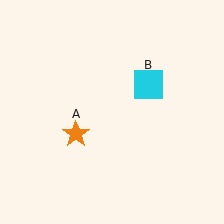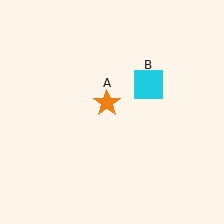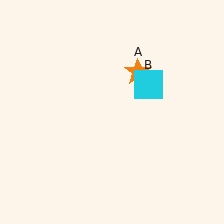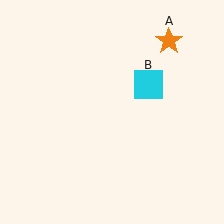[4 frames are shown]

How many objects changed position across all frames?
1 object changed position: orange star (object A).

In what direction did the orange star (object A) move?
The orange star (object A) moved up and to the right.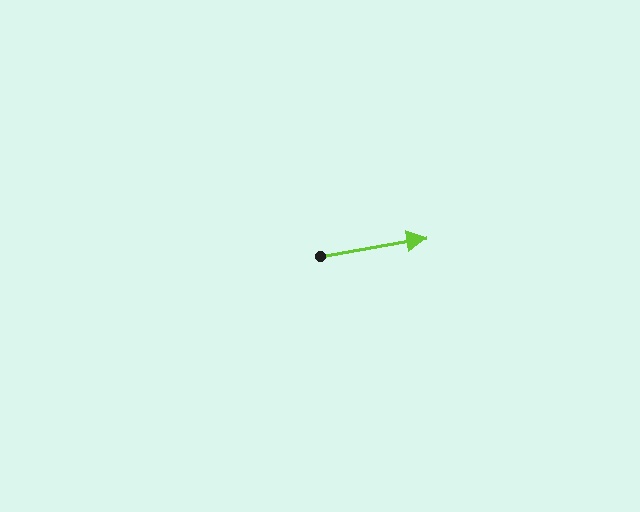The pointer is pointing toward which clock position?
Roughly 3 o'clock.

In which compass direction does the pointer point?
East.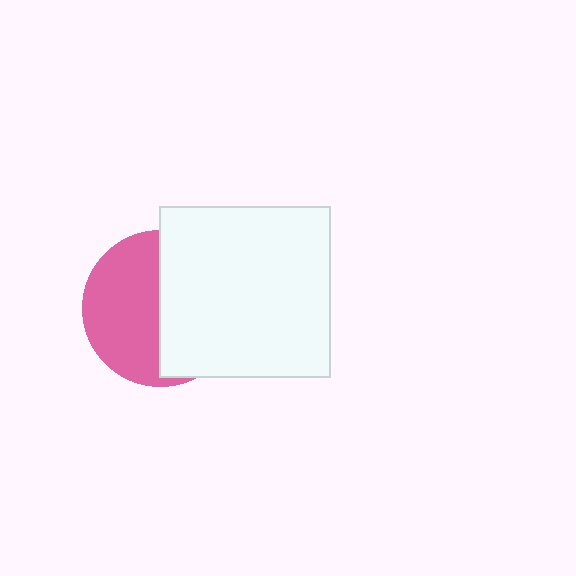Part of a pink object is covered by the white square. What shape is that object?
It is a circle.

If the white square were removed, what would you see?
You would see the complete pink circle.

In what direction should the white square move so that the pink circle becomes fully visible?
The white square should move right. That is the shortest direction to clear the overlap and leave the pink circle fully visible.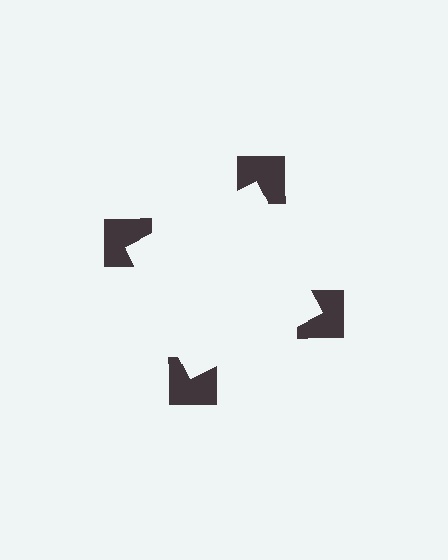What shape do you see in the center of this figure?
An illusory square — its edges are inferred from the aligned wedge cuts in the notched squares, not physically drawn.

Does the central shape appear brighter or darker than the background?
It typically appears slightly brighter than the background, even though no actual brightness change is drawn.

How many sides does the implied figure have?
4 sides.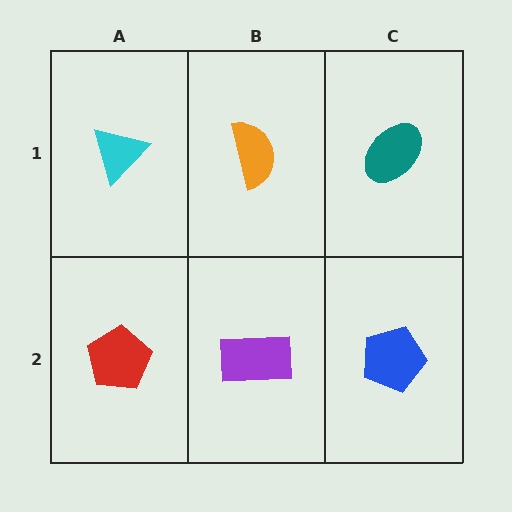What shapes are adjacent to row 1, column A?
A red pentagon (row 2, column A), an orange semicircle (row 1, column B).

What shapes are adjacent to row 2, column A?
A cyan triangle (row 1, column A), a purple rectangle (row 2, column B).